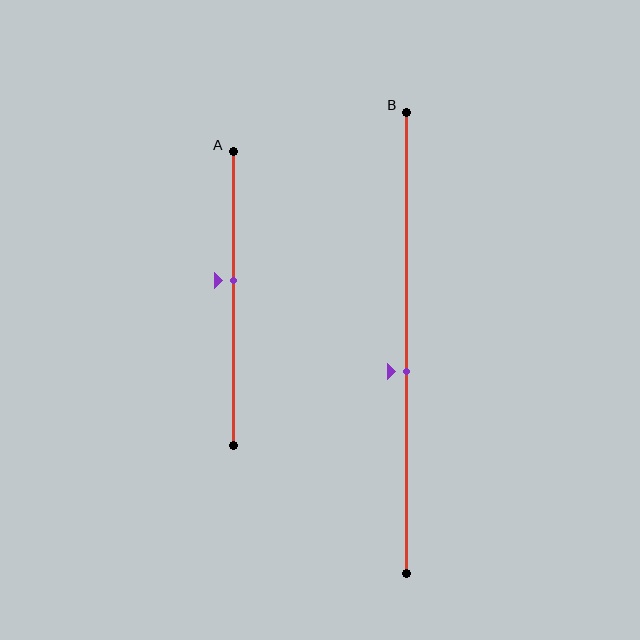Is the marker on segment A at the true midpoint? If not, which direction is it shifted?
No, the marker on segment A is shifted upward by about 6% of the segment length.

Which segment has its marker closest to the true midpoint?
Segment B has its marker closest to the true midpoint.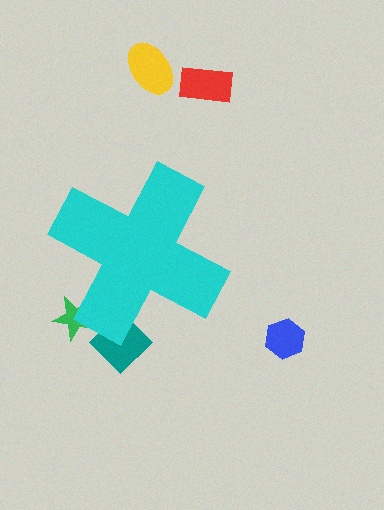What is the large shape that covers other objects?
A cyan cross.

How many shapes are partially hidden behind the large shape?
2 shapes are partially hidden.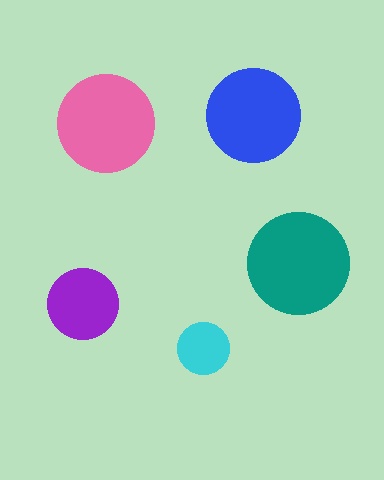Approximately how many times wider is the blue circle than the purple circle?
About 1.5 times wider.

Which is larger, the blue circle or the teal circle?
The teal one.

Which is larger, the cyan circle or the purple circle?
The purple one.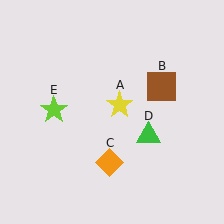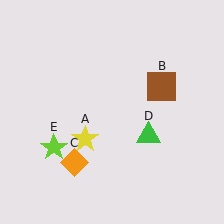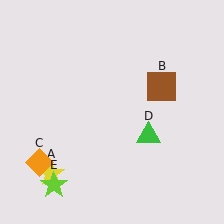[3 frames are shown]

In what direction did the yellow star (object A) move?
The yellow star (object A) moved down and to the left.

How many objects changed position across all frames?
3 objects changed position: yellow star (object A), orange diamond (object C), lime star (object E).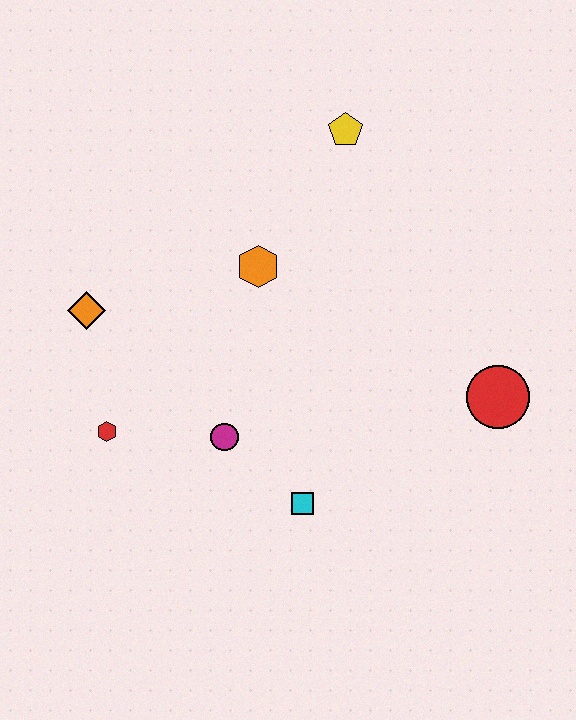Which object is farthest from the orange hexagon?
The red circle is farthest from the orange hexagon.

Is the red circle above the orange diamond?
No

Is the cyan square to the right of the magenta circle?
Yes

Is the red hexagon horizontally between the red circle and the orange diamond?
Yes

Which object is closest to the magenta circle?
The cyan square is closest to the magenta circle.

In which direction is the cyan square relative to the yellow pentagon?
The cyan square is below the yellow pentagon.